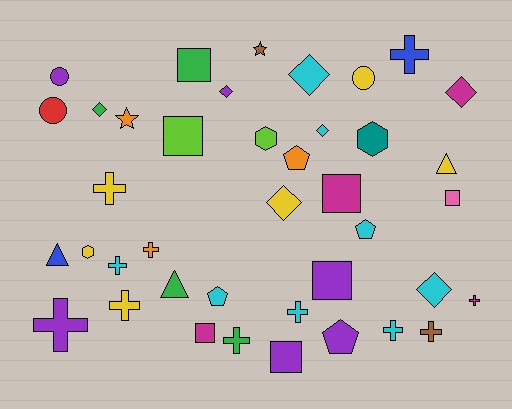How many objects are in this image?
There are 40 objects.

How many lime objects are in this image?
There are 2 lime objects.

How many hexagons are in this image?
There are 3 hexagons.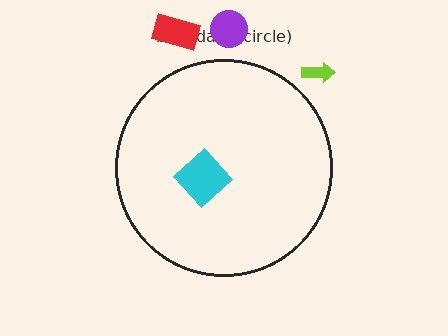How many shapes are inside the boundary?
1 inside, 3 outside.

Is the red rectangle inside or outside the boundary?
Outside.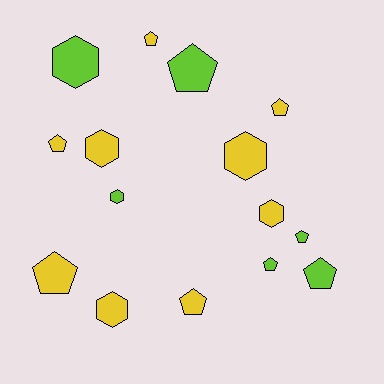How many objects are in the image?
There are 15 objects.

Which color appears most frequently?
Yellow, with 9 objects.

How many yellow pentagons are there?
There are 5 yellow pentagons.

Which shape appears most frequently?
Pentagon, with 9 objects.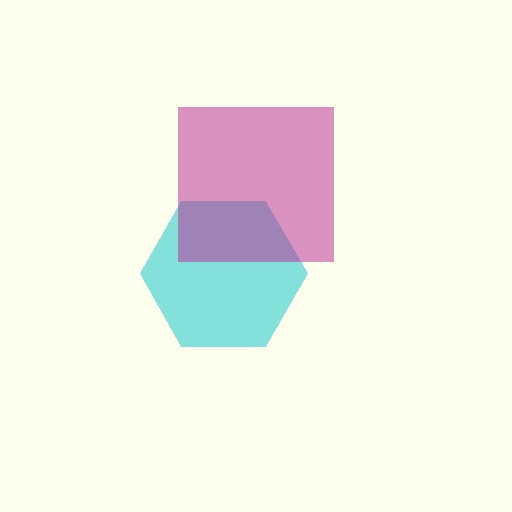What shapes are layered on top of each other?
The layered shapes are: a cyan hexagon, a magenta square.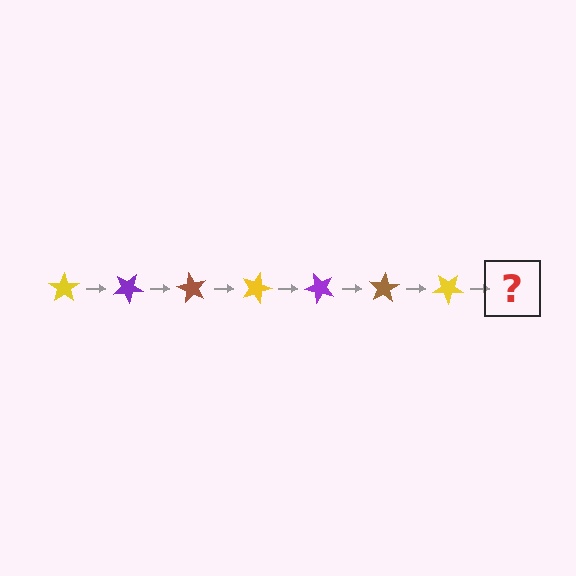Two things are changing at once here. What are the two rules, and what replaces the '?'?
The two rules are that it rotates 30 degrees each step and the color cycles through yellow, purple, and brown. The '?' should be a purple star, rotated 210 degrees from the start.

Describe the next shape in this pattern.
It should be a purple star, rotated 210 degrees from the start.